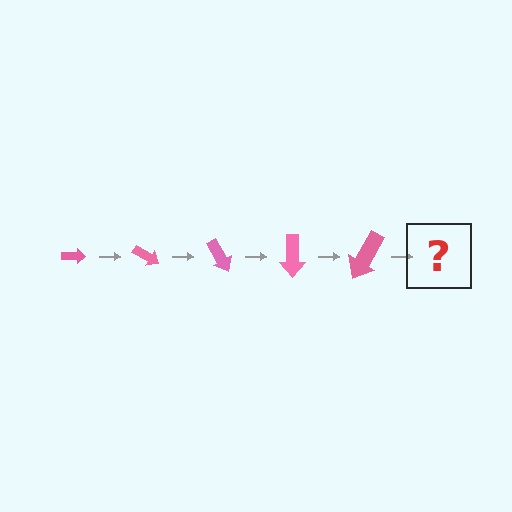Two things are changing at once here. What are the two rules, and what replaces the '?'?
The two rules are that the arrow grows larger each step and it rotates 30 degrees each step. The '?' should be an arrow, larger than the previous one and rotated 150 degrees from the start.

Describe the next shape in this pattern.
It should be an arrow, larger than the previous one and rotated 150 degrees from the start.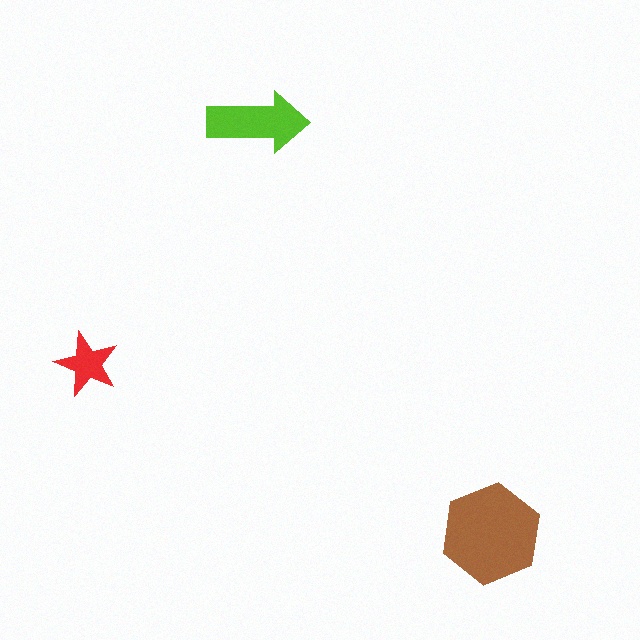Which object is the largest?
The brown hexagon.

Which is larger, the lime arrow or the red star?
The lime arrow.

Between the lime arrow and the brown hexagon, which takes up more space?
The brown hexagon.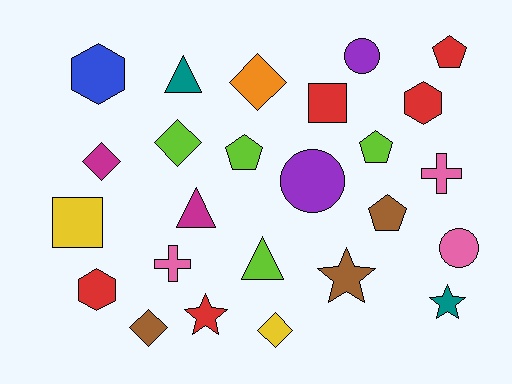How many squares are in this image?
There are 2 squares.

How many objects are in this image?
There are 25 objects.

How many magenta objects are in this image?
There are 2 magenta objects.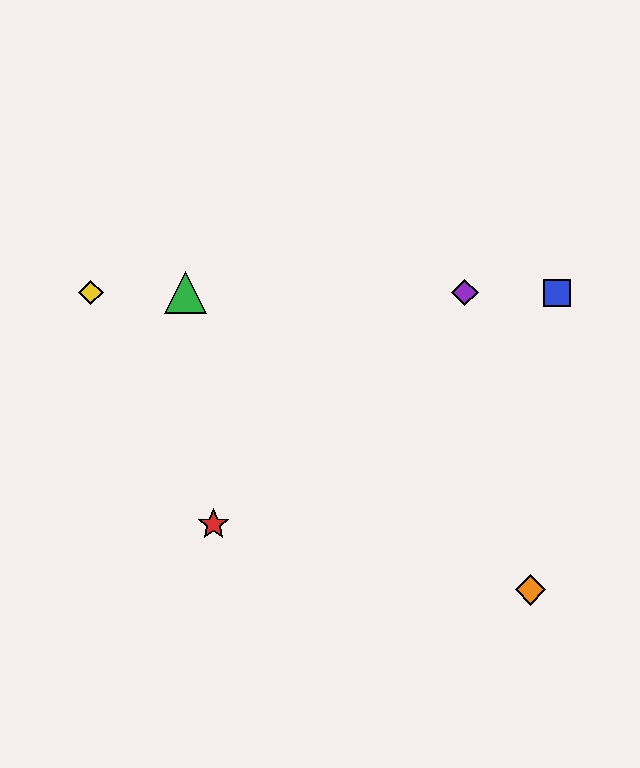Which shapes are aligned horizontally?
The blue square, the green triangle, the yellow diamond, the purple diamond are aligned horizontally.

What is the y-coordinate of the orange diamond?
The orange diamond is at y≈590.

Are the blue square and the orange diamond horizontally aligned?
No, the blue square is at y≈293 and the orange diamond is at y≈590.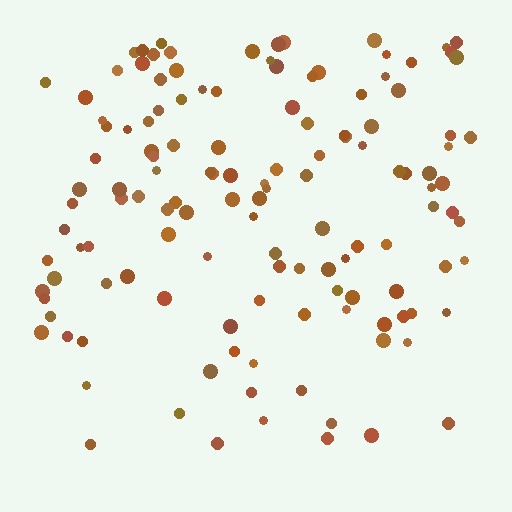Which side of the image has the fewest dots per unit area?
The bottom.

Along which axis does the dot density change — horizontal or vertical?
Vertical.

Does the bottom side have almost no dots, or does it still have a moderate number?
Still a moderate number, just noticeably fewer than the top.